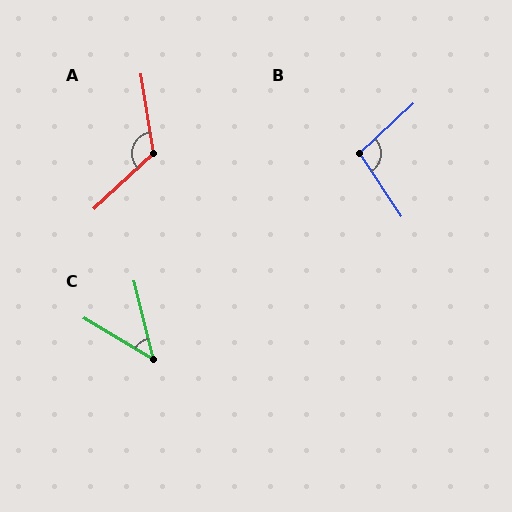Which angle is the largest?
A, at approximately 124 degrees.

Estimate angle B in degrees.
Approximately 99 degrees.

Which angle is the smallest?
C, at approximately 45 degrees.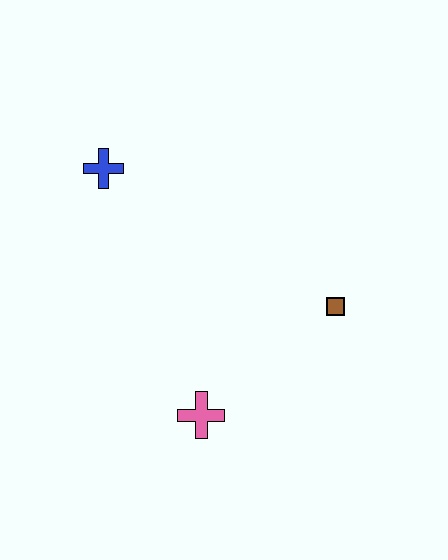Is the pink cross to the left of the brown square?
Yes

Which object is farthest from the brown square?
The blue cross is farthest from the brown square.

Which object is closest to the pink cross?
The brown square is closest to the pink cross.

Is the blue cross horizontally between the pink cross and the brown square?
No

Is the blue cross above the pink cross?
Yes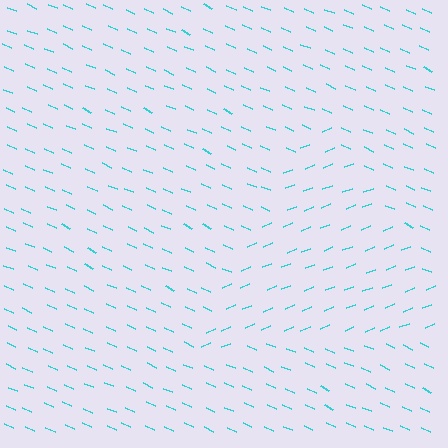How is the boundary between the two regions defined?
The boundary is defined purely by a change in line orientation (approximately 45 degrees difference). All lines are the same color and thickness.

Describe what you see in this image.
The image is filled with small cyan line segments. A triangle region in the image has lines oriented differently from the surrounding lines, creating a visible texture boundary.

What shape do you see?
I see a triangle.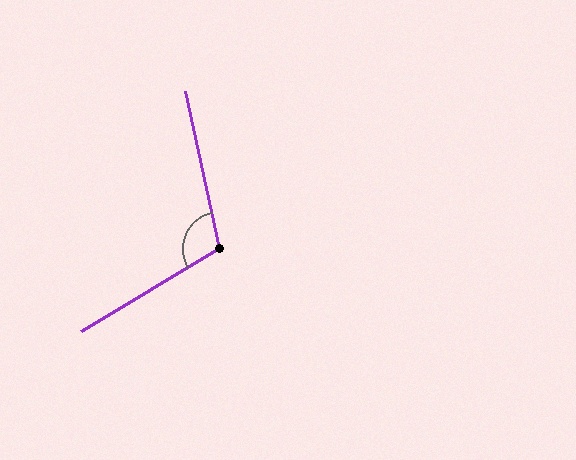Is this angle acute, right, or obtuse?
It is obtuse.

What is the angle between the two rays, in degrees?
Approximately 109 degrees.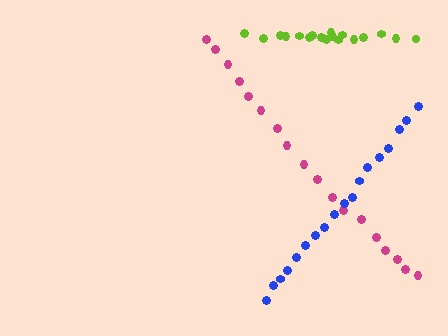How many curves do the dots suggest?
There are 3 distinct paths.